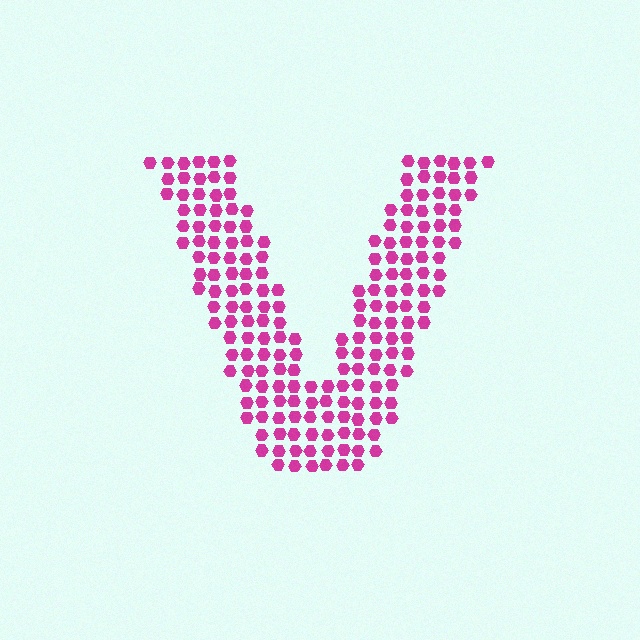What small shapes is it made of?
It is made of small hexagons.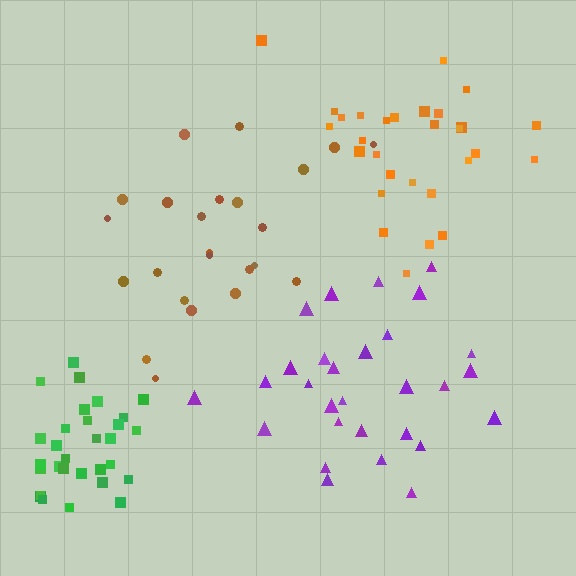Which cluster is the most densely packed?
Green.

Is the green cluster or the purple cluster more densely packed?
Green.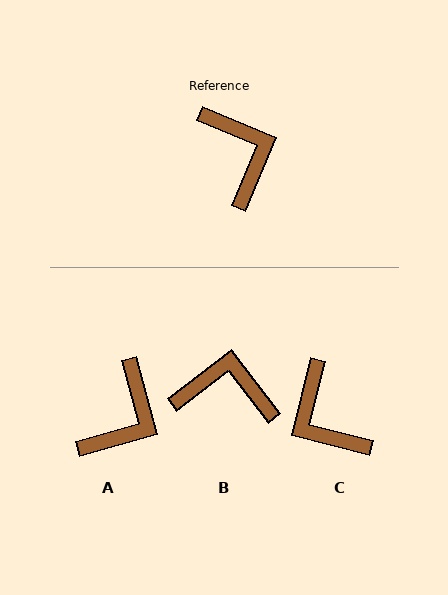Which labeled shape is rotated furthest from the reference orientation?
C, about 171 degrees away.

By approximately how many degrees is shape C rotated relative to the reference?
Approximately 171 degrees clockwise.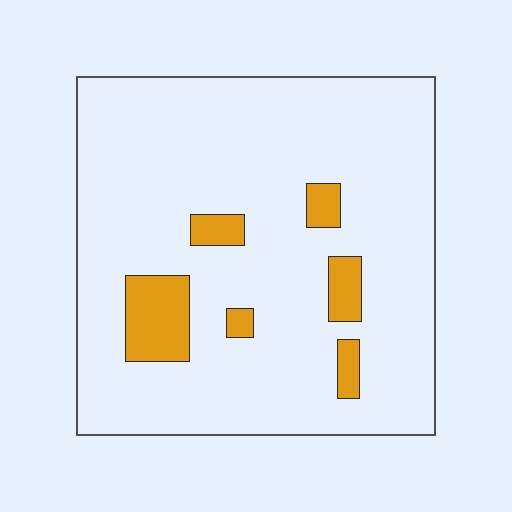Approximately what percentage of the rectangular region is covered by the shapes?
Approximately 10%.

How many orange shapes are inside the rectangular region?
6.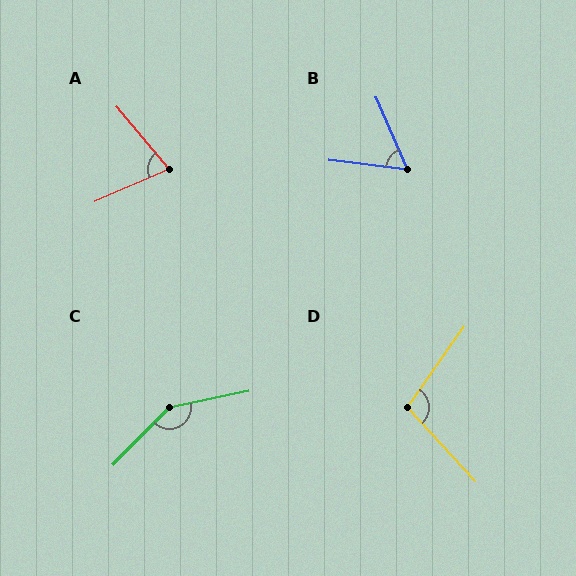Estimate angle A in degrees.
Approximately 74 degrees.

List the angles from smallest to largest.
B (60°), A (74°), D (102°), C (146°).